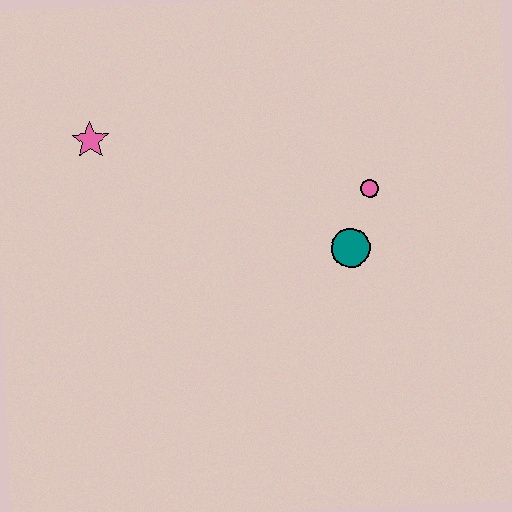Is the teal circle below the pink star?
Yes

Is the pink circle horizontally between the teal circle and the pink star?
No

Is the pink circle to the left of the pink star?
No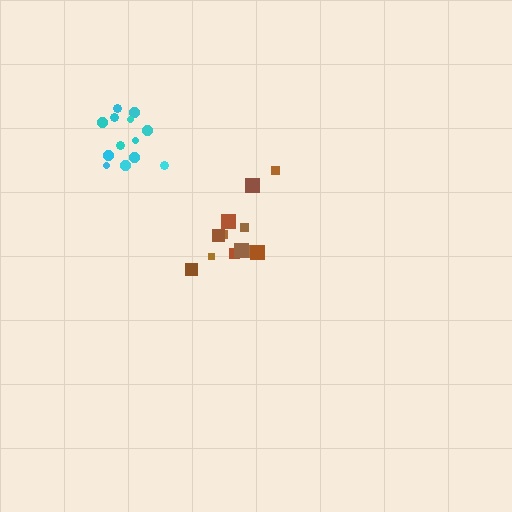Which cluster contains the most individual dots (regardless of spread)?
Cyan (13).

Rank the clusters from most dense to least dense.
cyan, brown.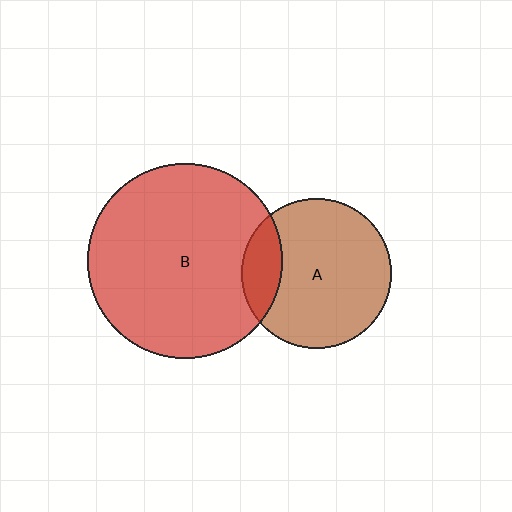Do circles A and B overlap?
Yes.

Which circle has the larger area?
Circle B (red).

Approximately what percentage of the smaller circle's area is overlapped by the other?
Approximately 15%.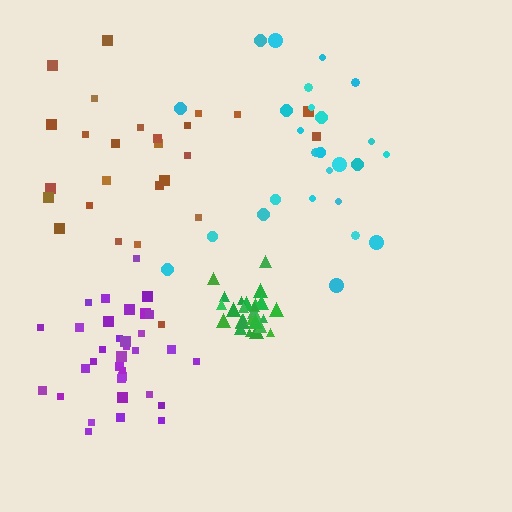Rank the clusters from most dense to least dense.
green, purple, brown, cyan.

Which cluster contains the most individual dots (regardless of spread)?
Purple (35).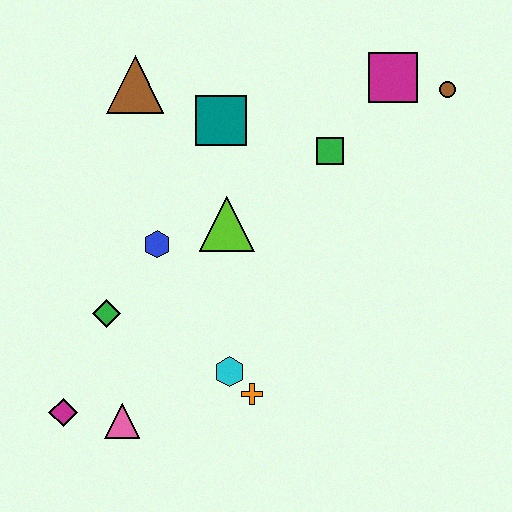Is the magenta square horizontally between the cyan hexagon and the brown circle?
Yes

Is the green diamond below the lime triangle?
Yes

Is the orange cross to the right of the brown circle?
No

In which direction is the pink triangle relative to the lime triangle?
The pink triangle is below the lime triangle.